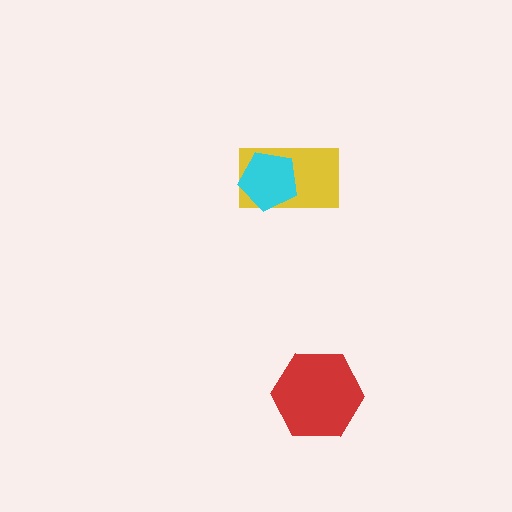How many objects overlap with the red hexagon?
0 objects overlap with the red hexagon.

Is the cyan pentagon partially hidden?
No, no other shape covers it.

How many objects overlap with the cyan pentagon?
1 object overlaps with the cyan pentagon.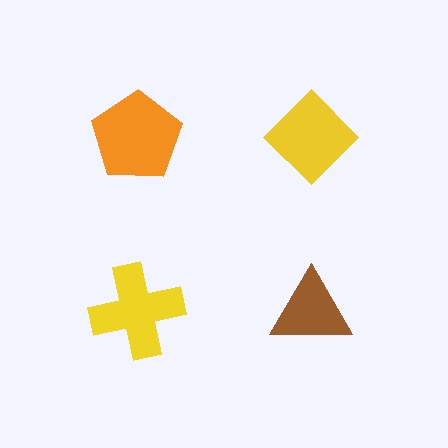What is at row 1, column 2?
A yellow diamond.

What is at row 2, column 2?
A brown triangle.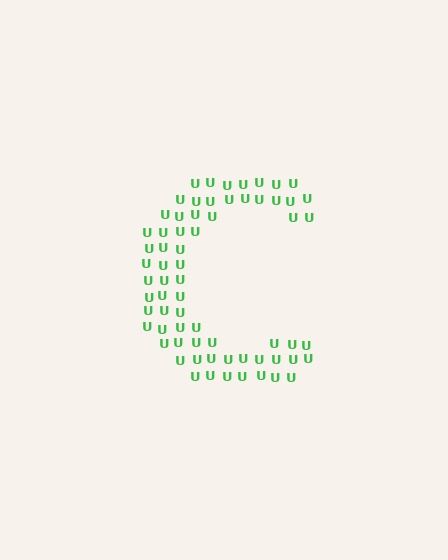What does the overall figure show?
The overall figure shows the letter C.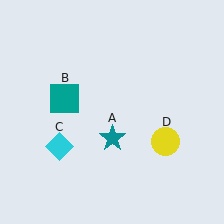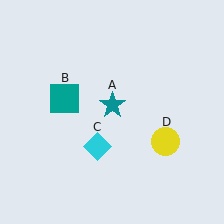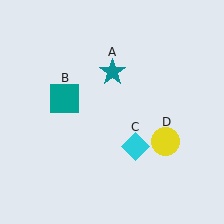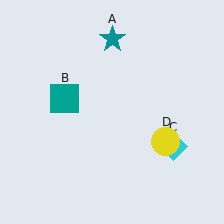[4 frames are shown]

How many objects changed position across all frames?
2 objects changed position: teal star (object A), cyan diamond (object C).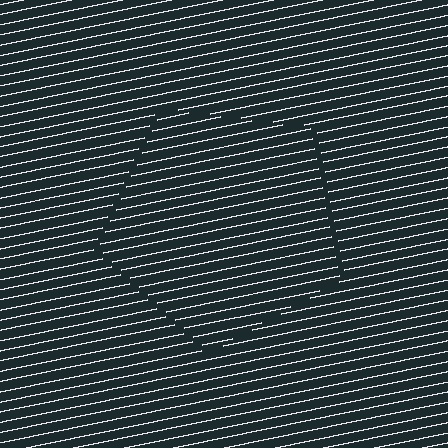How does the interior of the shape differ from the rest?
The interior of the shape contains the same grating, shifted by half a period — the contour is defined by the phase discontinuity where line-ends from the inner and outer gratings abut.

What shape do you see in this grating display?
An illusory pentagon. The interior of the shape contains the same grating, shifted by half a period — the contour is defined by the phase discontinuity where line-ends from the inner and outer gratings abut.